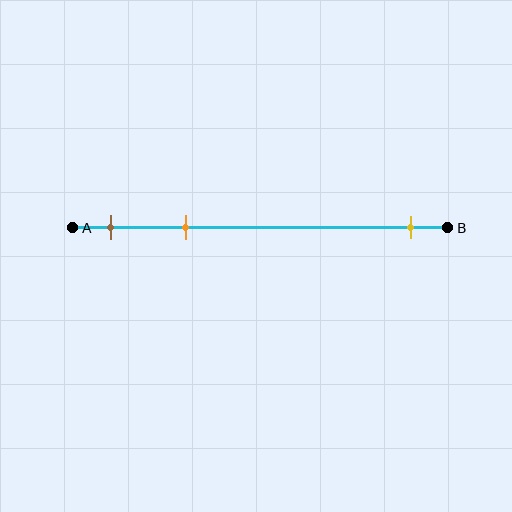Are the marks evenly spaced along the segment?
No, the marks are not evenly spaced.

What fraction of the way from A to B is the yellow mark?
The yellow mark is approximately 90% (0.9) of the way from A to B.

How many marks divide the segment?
There are 3 marks dividing the segment.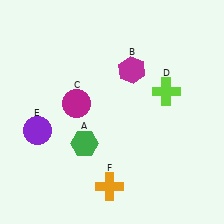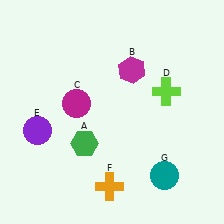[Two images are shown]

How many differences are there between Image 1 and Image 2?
There is 1 difference between the two images.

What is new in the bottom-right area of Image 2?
A teal circle (G) was added in the bottom-right area of Image 2.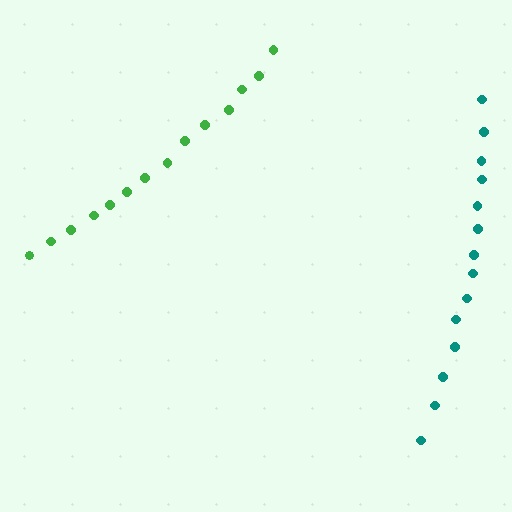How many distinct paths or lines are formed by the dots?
There are 2 distinct paths.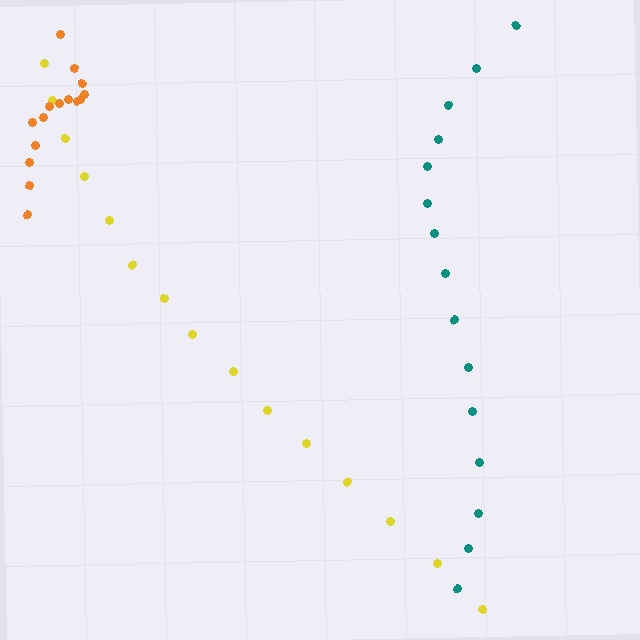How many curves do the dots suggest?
There are 3 distinct paths.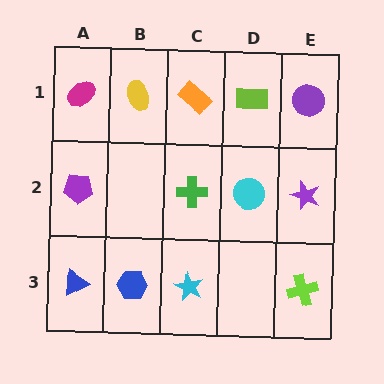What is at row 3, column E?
A lime cross.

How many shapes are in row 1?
5 shapes.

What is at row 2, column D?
A cyan circle.